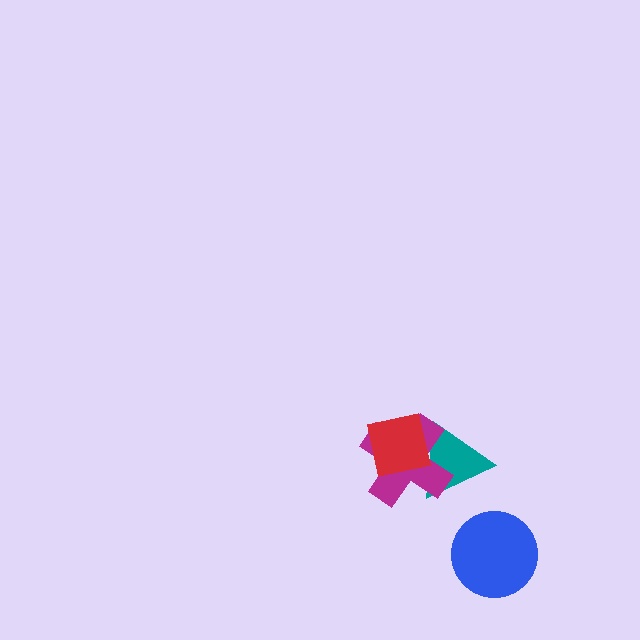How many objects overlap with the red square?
2 objects overlap with the red square.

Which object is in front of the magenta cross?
The red square is in front of the magenta cross.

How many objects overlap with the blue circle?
0 objects overlap with the blue circle.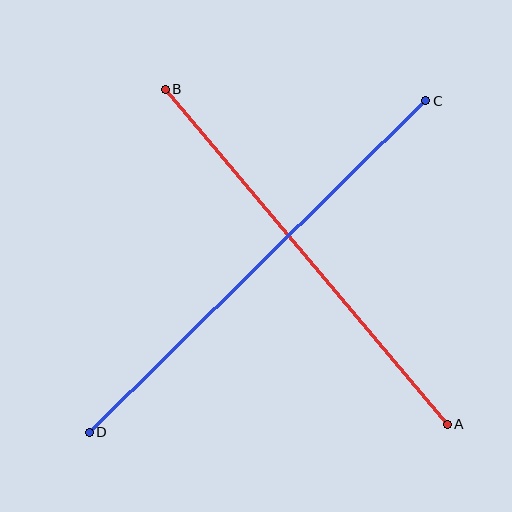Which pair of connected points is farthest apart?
Points C and D are farthest apart.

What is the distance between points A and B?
The distance is approximately 438 pixels.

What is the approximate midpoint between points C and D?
The midpoint is at approximately (257, 267) pixels.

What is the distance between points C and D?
The distance is approximately 472 pixels.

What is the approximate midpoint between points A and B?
The midpoint is at approximately (306, 257) pixels.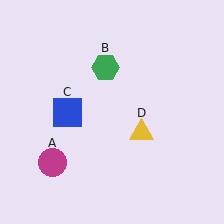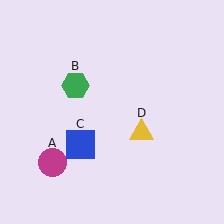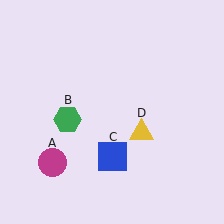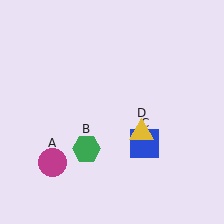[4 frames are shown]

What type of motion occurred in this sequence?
The green hexagon (object B), blue square (object C) rotated counterclockwise around the center of the scene.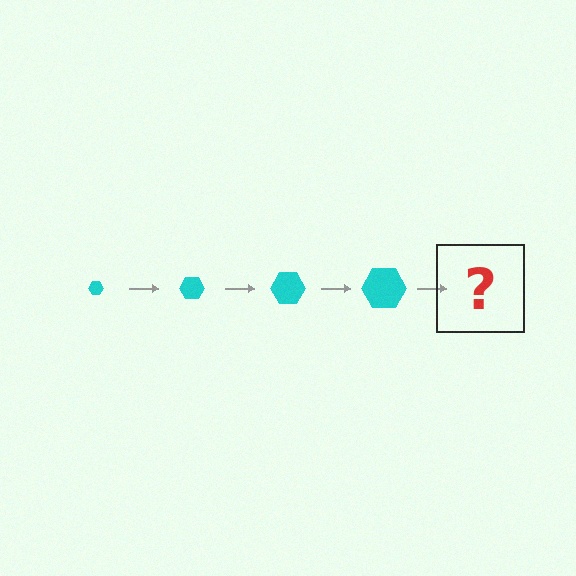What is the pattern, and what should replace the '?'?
The pattern is that the hexagon gets progressively larger each step. The '?' should be a cyan hexagon, larger than the previous one.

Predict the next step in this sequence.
The next step is a cyan hexagon, larger than the previous one.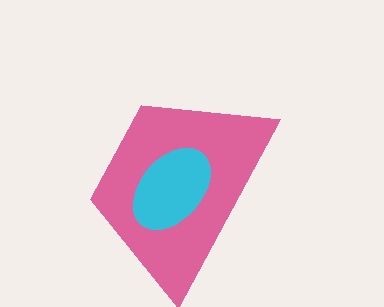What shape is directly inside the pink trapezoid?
The cyan ellipse.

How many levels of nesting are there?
2.